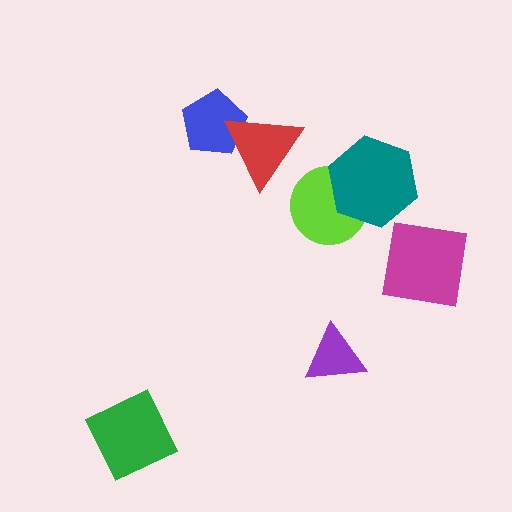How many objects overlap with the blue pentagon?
1 object overlaps with the blue pentagon.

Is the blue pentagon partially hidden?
Yes, it is partially covered by another shape.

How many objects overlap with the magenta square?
0 objects overlap with the magenta square.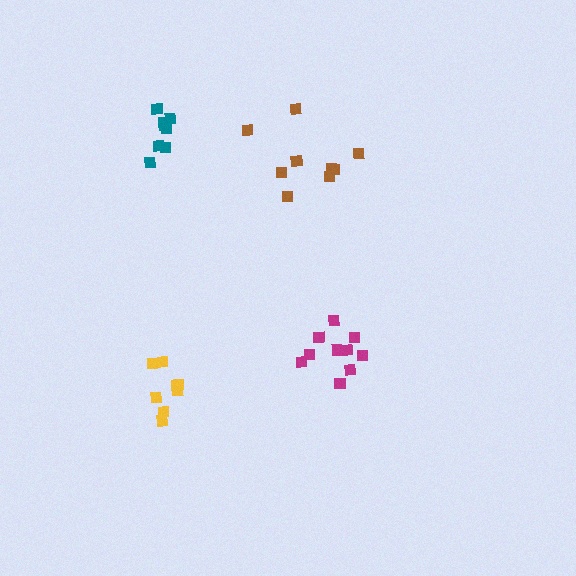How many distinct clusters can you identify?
There are 4 distinct clusters.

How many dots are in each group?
Group 1: 8 dots, Group 2: 10 dots, Group 3: 9 dots, Group 4: 8 dots (35 total).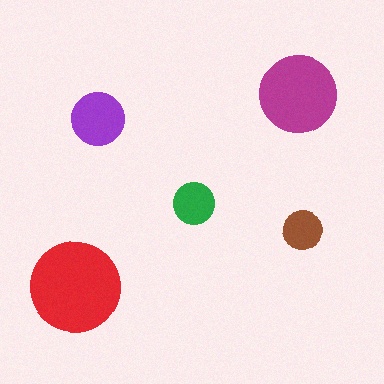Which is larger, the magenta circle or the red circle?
The red one.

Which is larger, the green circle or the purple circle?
The purple one.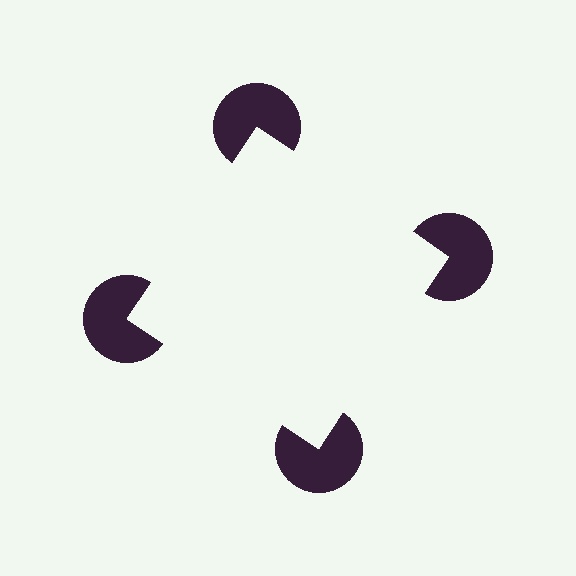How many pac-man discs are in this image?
There are 4 — one at each vertex of the illusory square.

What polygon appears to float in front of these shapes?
An illusory square — its edges are inferred from the aligned wedge cuts in the pac-man discs, not physically drawn.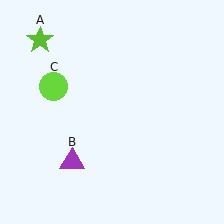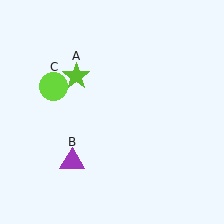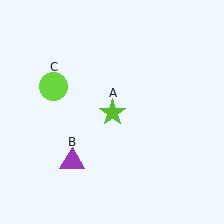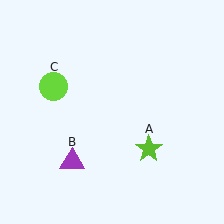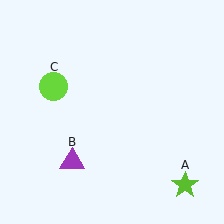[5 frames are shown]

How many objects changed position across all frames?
1 object changed position: lime star (object A).